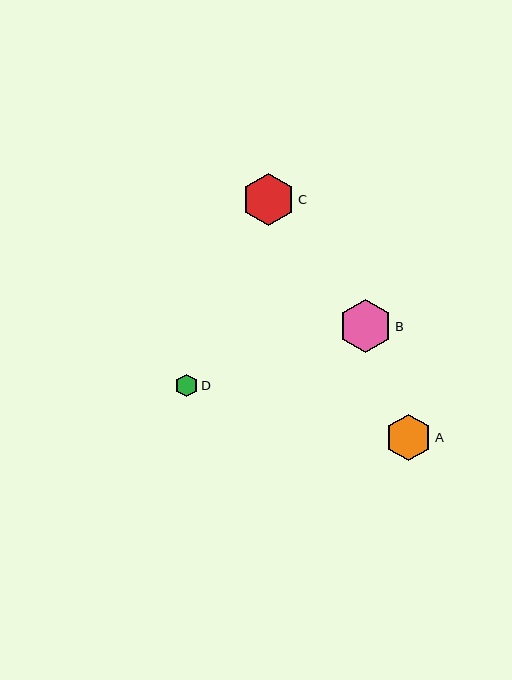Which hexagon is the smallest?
Hexagon D is the smallest with a size of approximately 23 pixels.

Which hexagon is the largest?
Hexagon B is the largest with a size of approximately 53 pixels.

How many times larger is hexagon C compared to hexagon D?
Hexagon C is approximately 2.3 times the size of hexagon D.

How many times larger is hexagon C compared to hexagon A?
Hexagon C is approximately 1.1 times the size of hexagon A.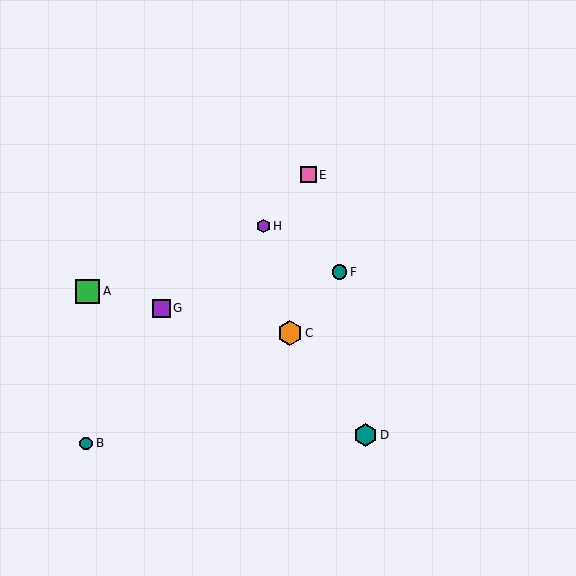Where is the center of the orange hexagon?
The center of the orange hexagon is at (290, 333).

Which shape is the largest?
The orange hexagon (labeled C) is the largest.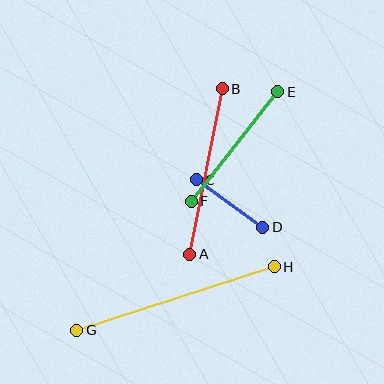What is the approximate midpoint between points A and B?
The midpoint is at approximately (206, 172) pixels.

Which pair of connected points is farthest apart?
Points G and H are farthest apart.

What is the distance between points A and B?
The distance is approximately 169 pixels.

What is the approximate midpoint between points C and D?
The midpoint is at approximately (229, 203) pixels.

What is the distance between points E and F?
The distance is approximately 139 pixels.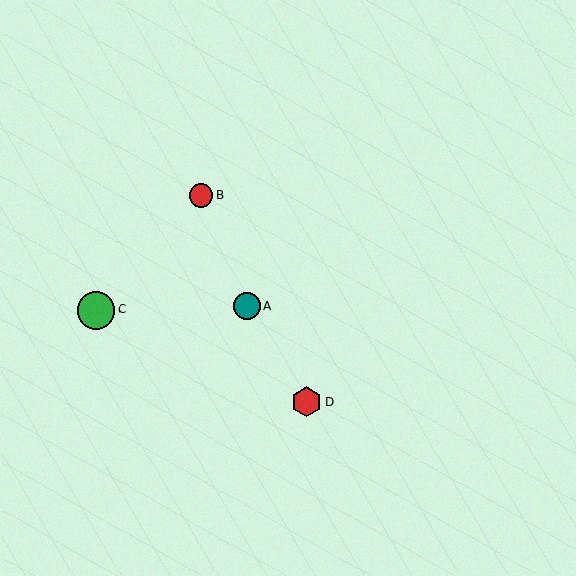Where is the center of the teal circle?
The center of the teal circle is at (247, 306).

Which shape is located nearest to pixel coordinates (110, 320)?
The green circle (labeled C) at (96, 310) is nearest to that location.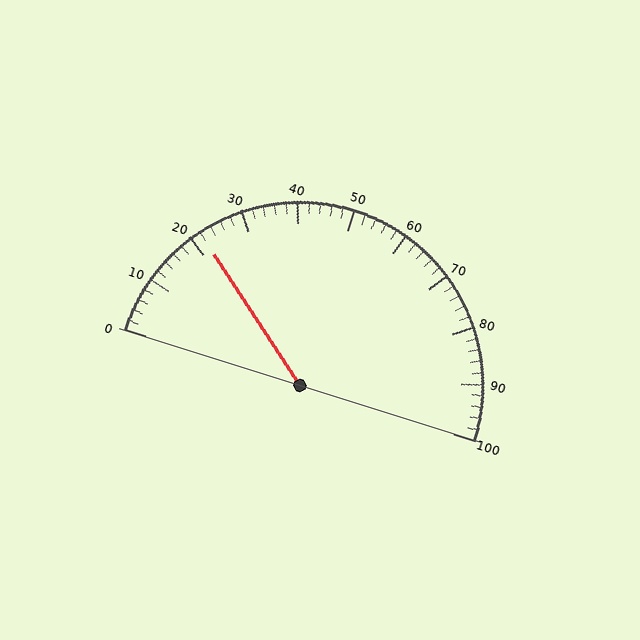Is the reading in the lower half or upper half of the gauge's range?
The reading is in the lower half of the range (0 to 100).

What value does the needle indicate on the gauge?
The needle indicates approximately 22.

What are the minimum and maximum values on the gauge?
The gauge ranges from 0 to 100.